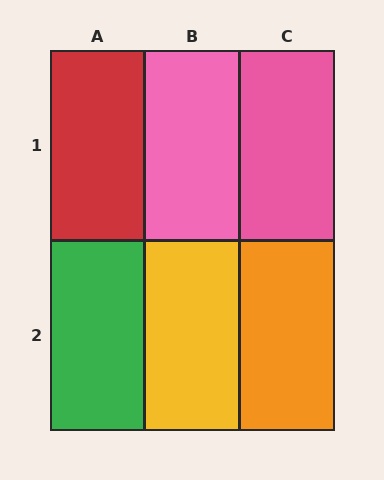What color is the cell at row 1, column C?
Pink.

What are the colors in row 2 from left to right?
Green, yellow, orange.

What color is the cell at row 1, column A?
Red.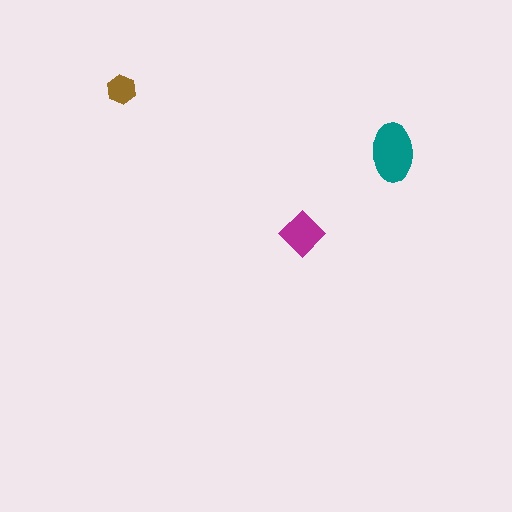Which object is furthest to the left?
The brown hexagon is leftmost.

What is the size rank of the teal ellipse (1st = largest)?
1st.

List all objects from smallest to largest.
The brown hexagon, the magenta diamond, the teal ellipse.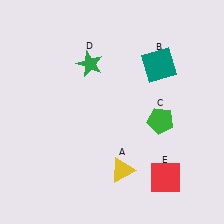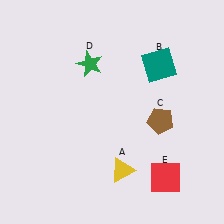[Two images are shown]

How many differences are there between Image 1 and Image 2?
There is 1 difference between the two images.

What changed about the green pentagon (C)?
In Image 1, C is green. In Image 2, it changed to brown.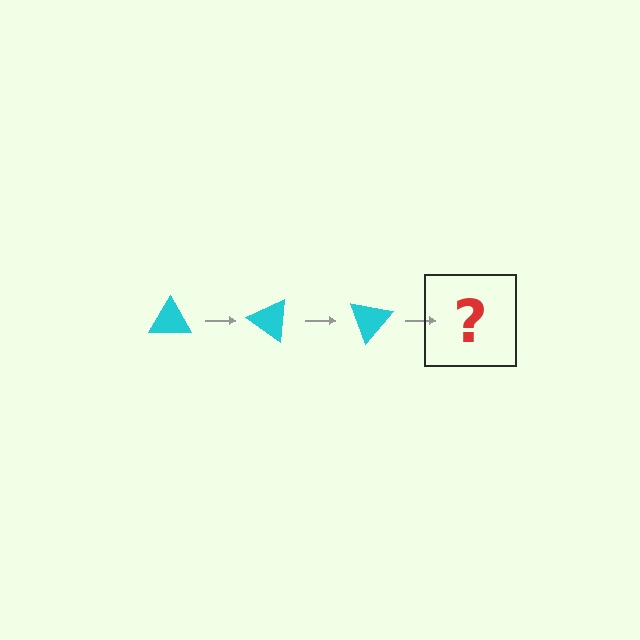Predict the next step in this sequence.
The next step is a cyan triangle rotated 105 degrees.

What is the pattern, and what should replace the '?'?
The pattern is that the triangle rotates 35 degrees each step. The '?' should be a cyan triangle rotated 105 degrees.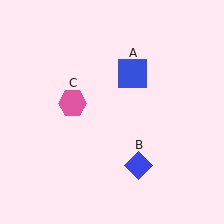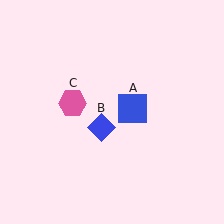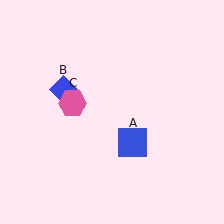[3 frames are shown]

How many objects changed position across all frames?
2 objects changed position: blue square (object A), blue diamond (object B).